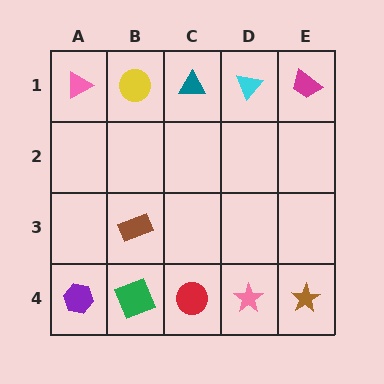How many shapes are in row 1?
5 shapes.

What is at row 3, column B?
A brown rectangle.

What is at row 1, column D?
A cyan triangle.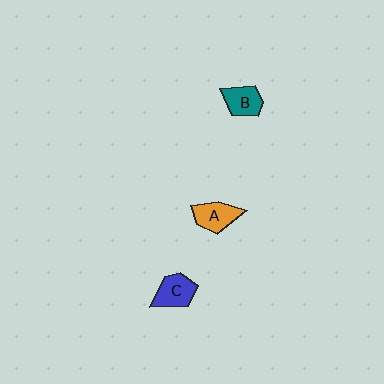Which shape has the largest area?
Shape C (blue).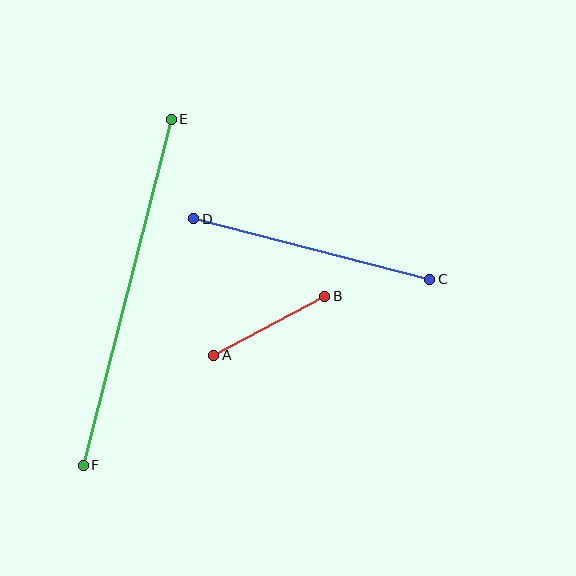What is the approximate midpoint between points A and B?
The midpoint is at approximately (269, 326) pixels.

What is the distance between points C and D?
The distance is approximately 244 pixels.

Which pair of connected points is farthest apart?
Points E and F are farthest apart.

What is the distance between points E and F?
The distance is approximately 357 pixels.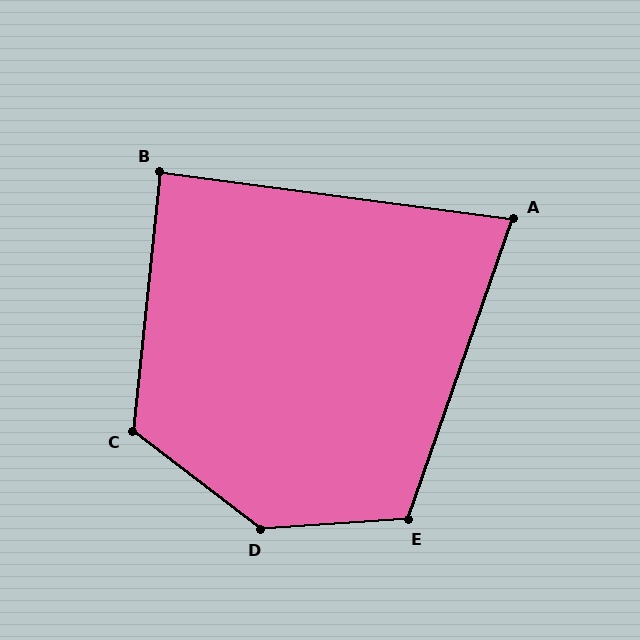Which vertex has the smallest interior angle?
A, at approximately 78 degrees.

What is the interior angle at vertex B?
Approximately 88 degrees (approximately right).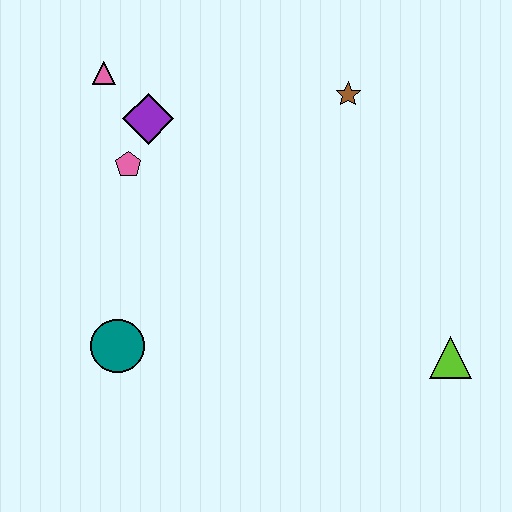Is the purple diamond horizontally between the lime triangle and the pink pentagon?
Yes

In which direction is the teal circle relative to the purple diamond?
The teal circle is below the purple diamond.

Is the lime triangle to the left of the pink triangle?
No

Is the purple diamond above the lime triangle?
Yes